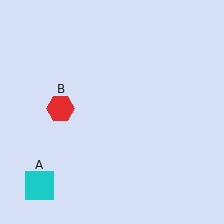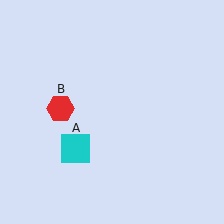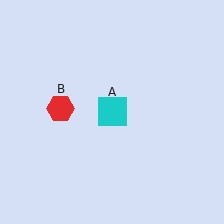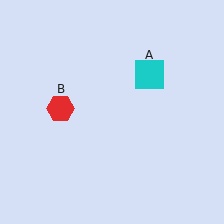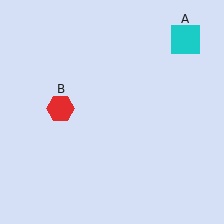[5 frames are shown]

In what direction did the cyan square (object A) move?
The cyan square (object A) moved up and to the right.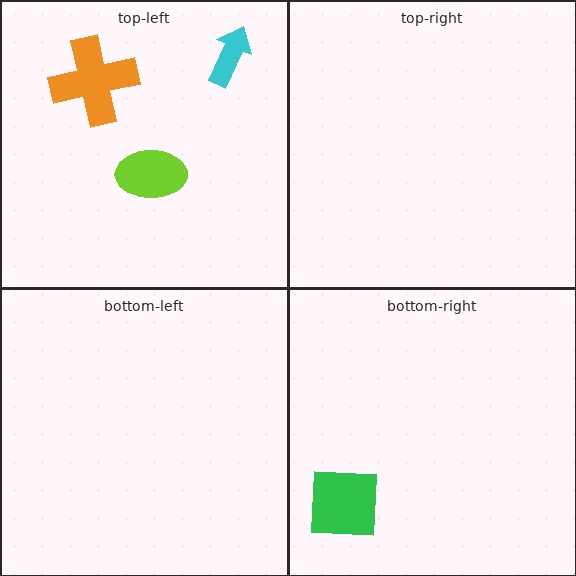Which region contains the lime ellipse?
The top-left region.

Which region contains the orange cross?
The top-left region.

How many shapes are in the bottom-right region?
1.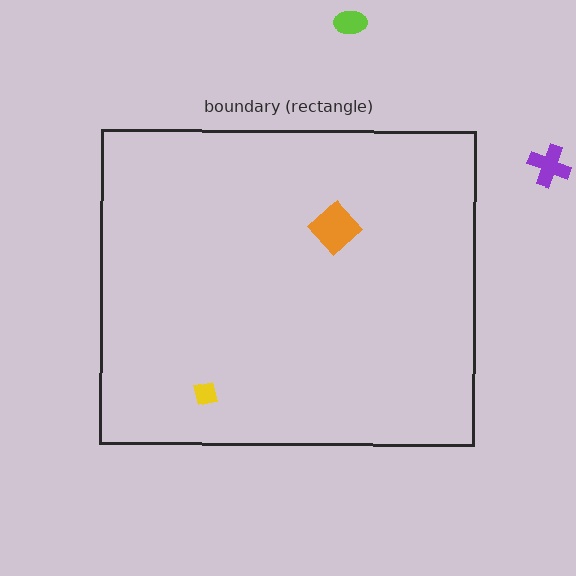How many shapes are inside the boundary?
2 inside, 2 outside.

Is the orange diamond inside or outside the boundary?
Inside.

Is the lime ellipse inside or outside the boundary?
Outside.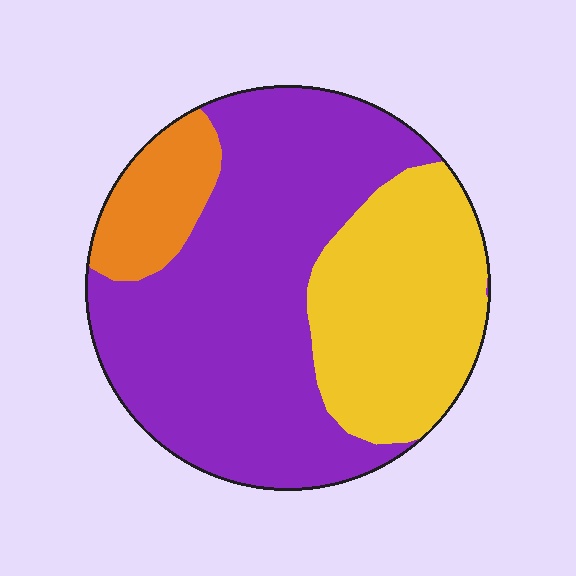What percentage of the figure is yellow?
Yellow takes up about one third (1/3) of the figure.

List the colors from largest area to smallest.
From largest to smallest: purple, yellow, orange.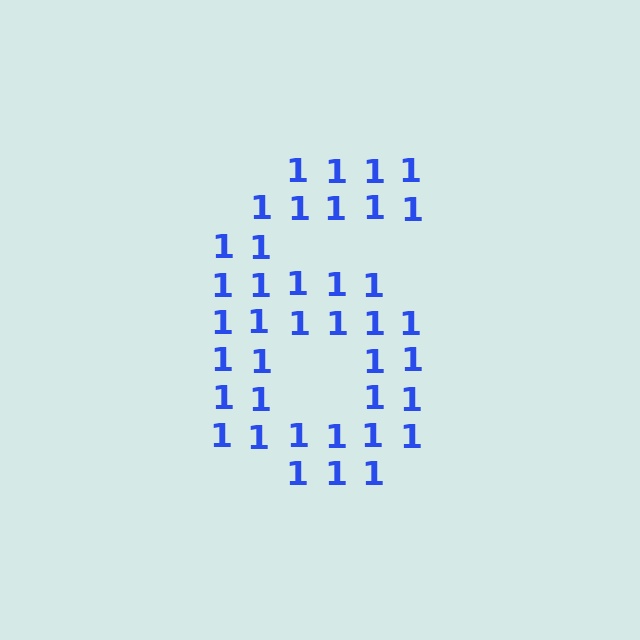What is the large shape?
The large shape is the digit 6.